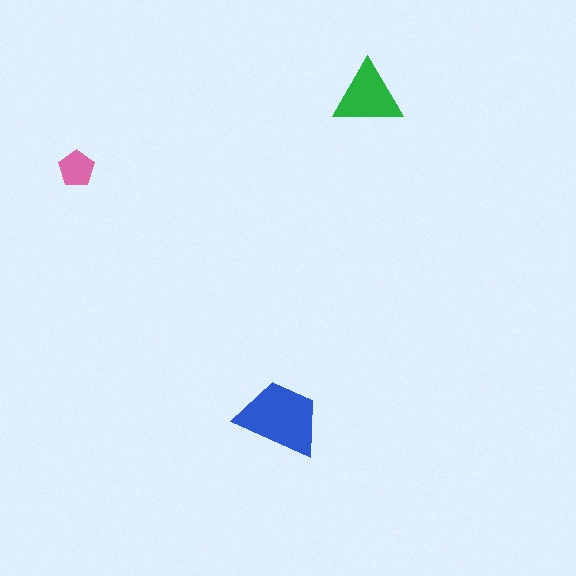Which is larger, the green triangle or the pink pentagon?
The green triangle.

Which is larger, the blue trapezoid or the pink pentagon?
The blue trapezoid.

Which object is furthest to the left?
The pink pentagon is leftmost.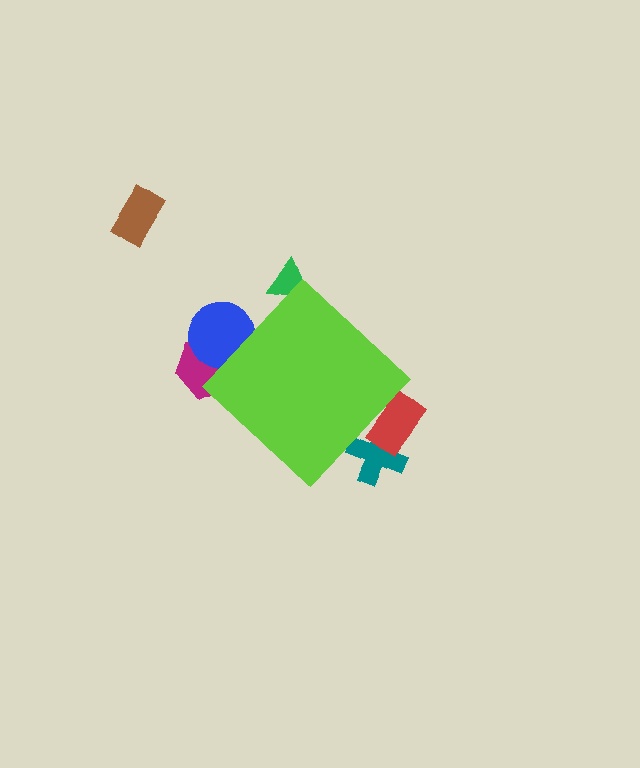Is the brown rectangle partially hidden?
No, the brown rectangle is fully visible.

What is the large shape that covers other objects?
A lime diamond.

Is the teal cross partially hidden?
Yes, the teal cross is partially hidden behind the lime diamond.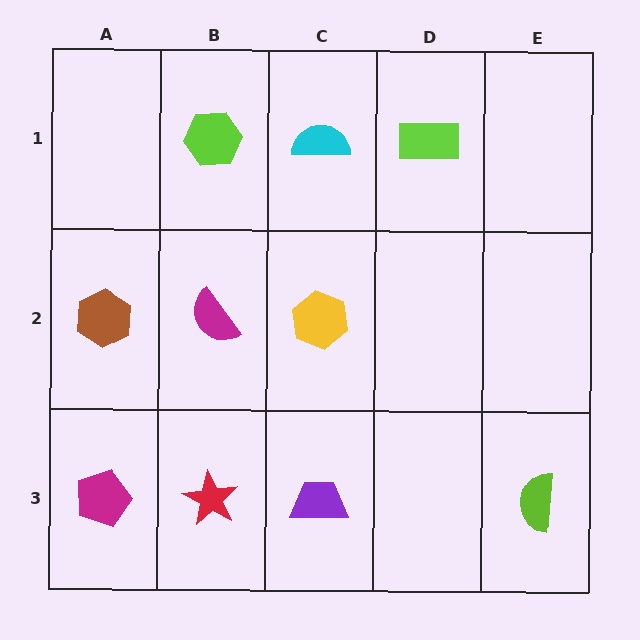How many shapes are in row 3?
4 shapes.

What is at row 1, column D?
A lime rectangle.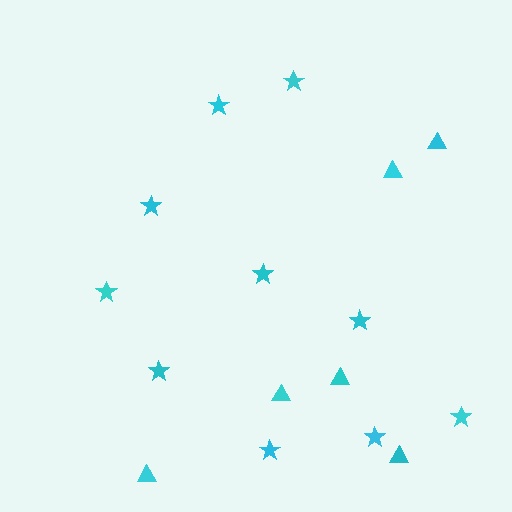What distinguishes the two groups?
There are 2 groups: one group of triangles (6) and one group of stars (10).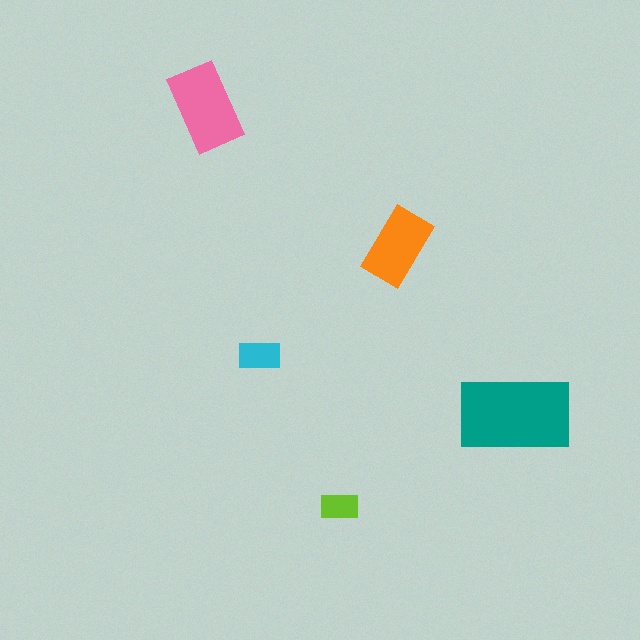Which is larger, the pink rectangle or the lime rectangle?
The pink one.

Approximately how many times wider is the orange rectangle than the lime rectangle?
About 2 times wider.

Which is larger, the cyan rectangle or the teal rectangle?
The teal one.